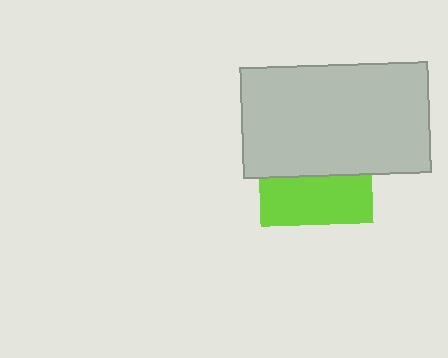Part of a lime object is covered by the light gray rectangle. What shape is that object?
It is a square.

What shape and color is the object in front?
The object in front is a light gray rectangle.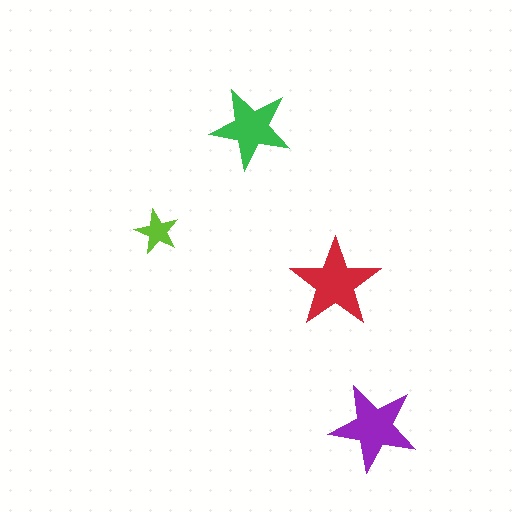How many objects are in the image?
There are 4 objects in the image.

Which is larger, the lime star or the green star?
The green one.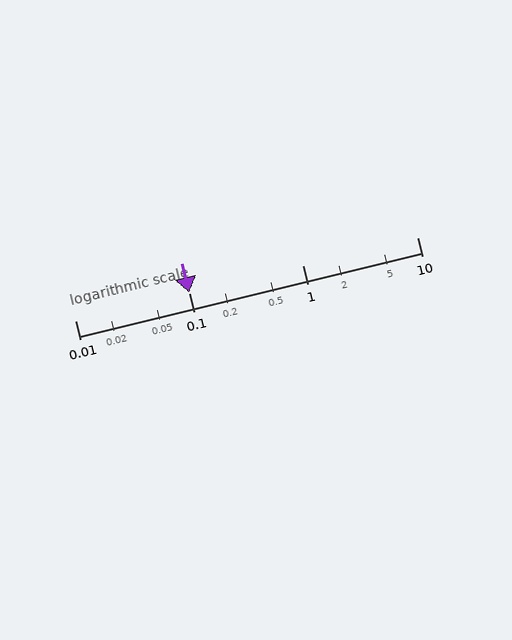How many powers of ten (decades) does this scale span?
The scale spans 3 decades, from 0.01 to 10.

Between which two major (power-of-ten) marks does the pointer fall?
The pointer is between 0.1 and 1.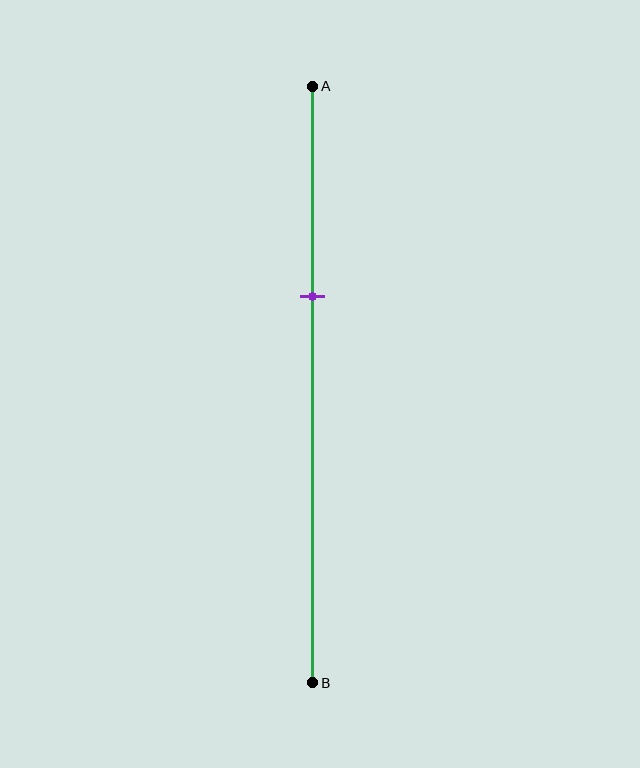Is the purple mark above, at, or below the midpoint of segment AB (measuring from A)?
The purple mark is above the midpoint of segment AB.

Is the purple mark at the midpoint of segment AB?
No, the mark is at about 35% from A, not at the 50% midpoint.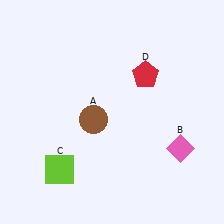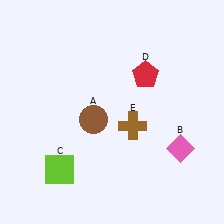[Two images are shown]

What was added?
A brown cross (E) was added in Image 2.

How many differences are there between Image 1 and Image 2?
There is 1 difference between the two images.